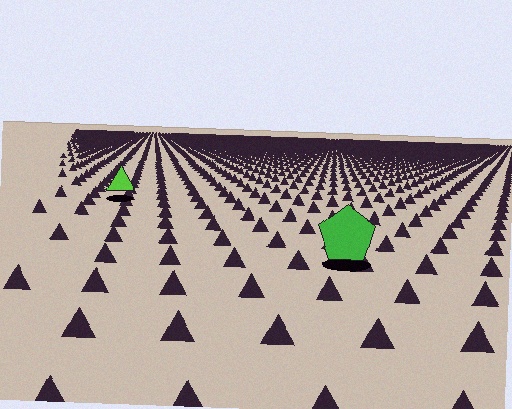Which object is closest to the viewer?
The green pentagon is closest. The texture marks near it are larger and more spread out.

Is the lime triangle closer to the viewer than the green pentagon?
No. The green pentagon is closer — you can tell from the texture gradient: the ground texture is coarser near it.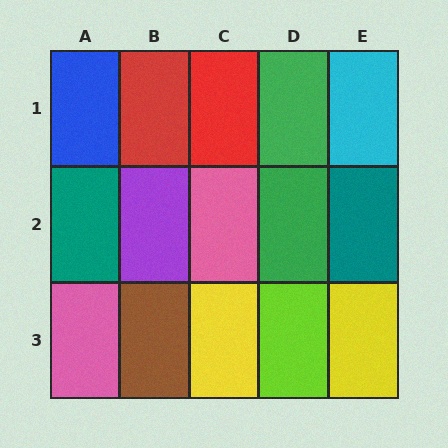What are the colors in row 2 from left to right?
Teal, purple, pink, green, teal.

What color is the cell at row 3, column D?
Lime.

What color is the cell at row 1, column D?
Green.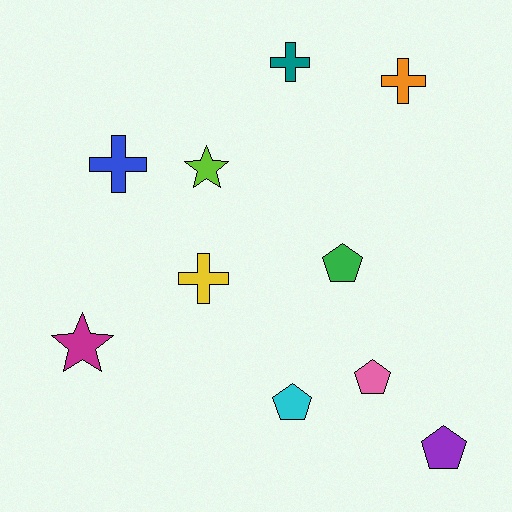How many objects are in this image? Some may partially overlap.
There are 10 objects.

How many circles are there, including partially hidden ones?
There are no circles.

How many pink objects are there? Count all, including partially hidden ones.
There is 1 pink object.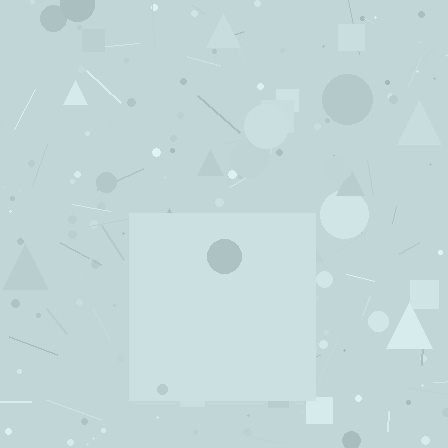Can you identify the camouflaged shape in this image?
The camouflaged shape is a square.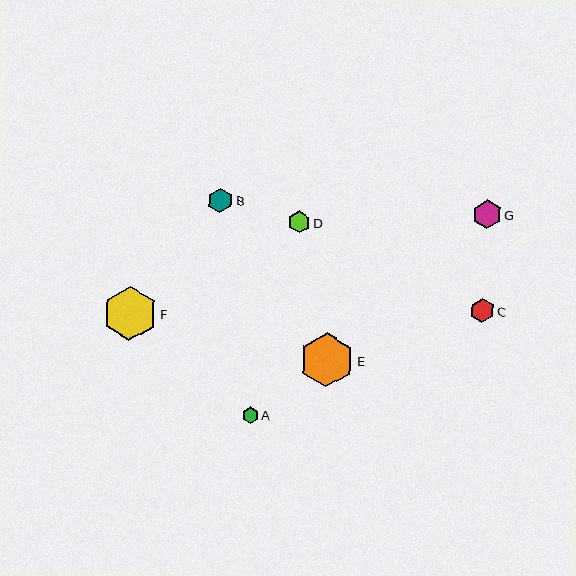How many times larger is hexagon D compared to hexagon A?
Hexagon D is approximately 1.3 times the size of hexagon A.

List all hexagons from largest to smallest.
From largest to smallest: F, E, G, B, C, D, A.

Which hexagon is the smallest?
Hexagon A is the smallest with a size of approximately 17 pixels.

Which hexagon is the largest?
Hexagon F is the largest with a size of approximately 54 pixels.